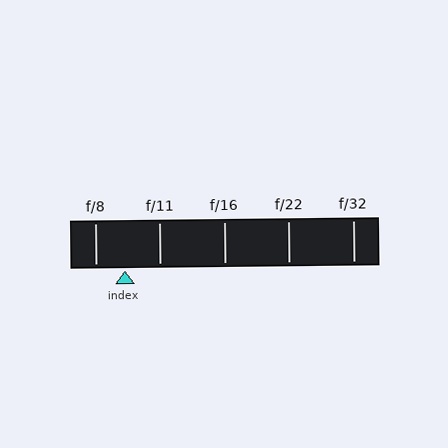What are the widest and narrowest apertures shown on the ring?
The widest aperture shown is f/8 and the narrowest is f/32.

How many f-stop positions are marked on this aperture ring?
There are 5 f-stop positions marked.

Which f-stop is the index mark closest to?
The index mark is closest to f/8.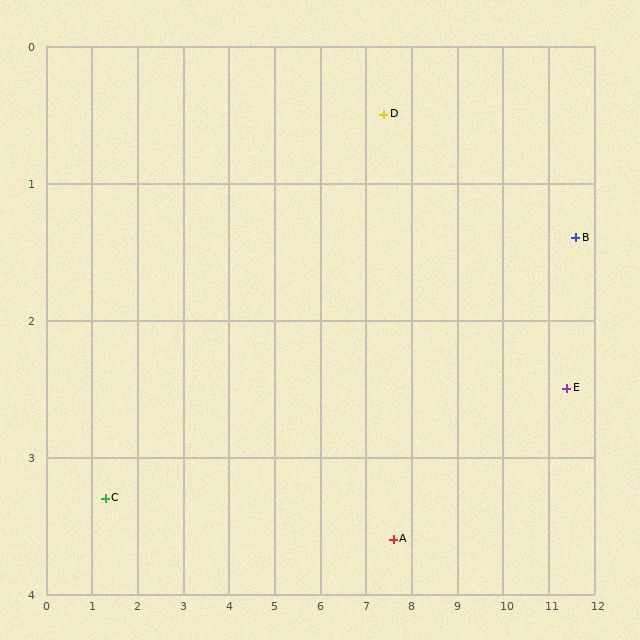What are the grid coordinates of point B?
Point B is at approximately (11.6, 1.4).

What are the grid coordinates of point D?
Point D is at approximately (7.4, 0.5).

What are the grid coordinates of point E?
Point E is at approximately (11.4, 2.5).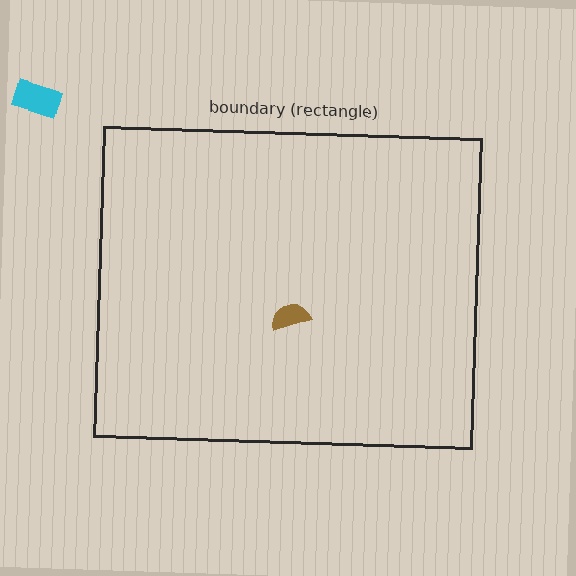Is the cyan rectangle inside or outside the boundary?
Outside.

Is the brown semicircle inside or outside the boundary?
Inside.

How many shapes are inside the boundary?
1 inside, 1 outside.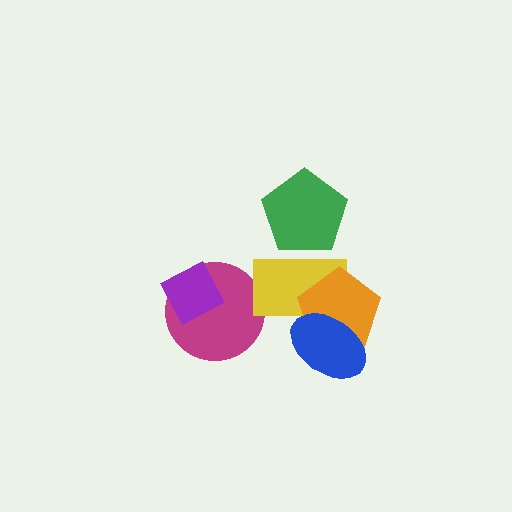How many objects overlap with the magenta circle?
1 object overlaps with the magenta circle.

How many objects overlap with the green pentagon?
1 object overlaps with the green pentagon.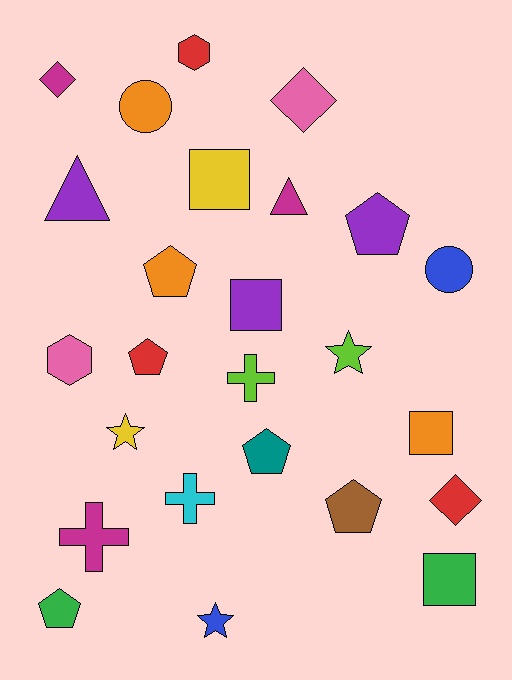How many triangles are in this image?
There are 2 triangles.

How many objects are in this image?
There are 25 objects.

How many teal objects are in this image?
There is 1 teal object.